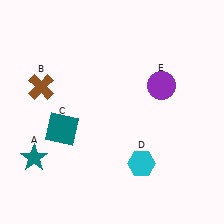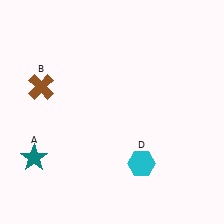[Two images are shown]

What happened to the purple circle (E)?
The purple circle (E) was removed in Image 2. It was in the top-right area of Image 1.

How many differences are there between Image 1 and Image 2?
There are 2 differences between the two images.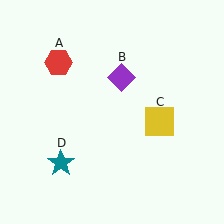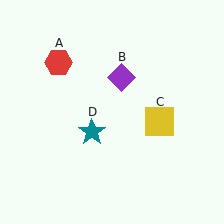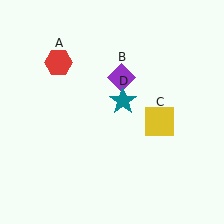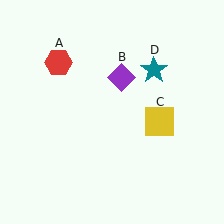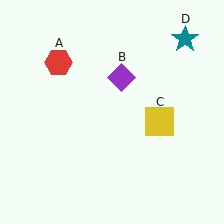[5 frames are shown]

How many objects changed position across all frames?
1 object changed position: teal star (object D).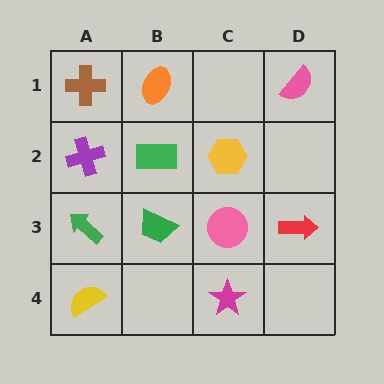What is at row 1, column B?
An orange ellipse.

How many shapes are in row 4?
2 shapes.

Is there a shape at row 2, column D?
No, that cell is empty.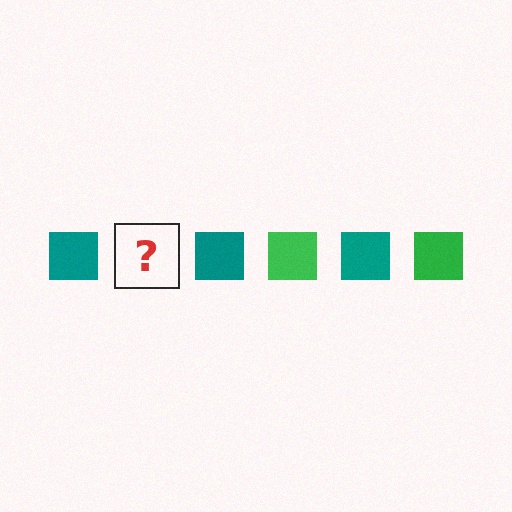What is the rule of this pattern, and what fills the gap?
The rule is that the pattern cycles through teal, green squares. The gap should be filled with a green square.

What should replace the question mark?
The question mark should be replaced with a green square.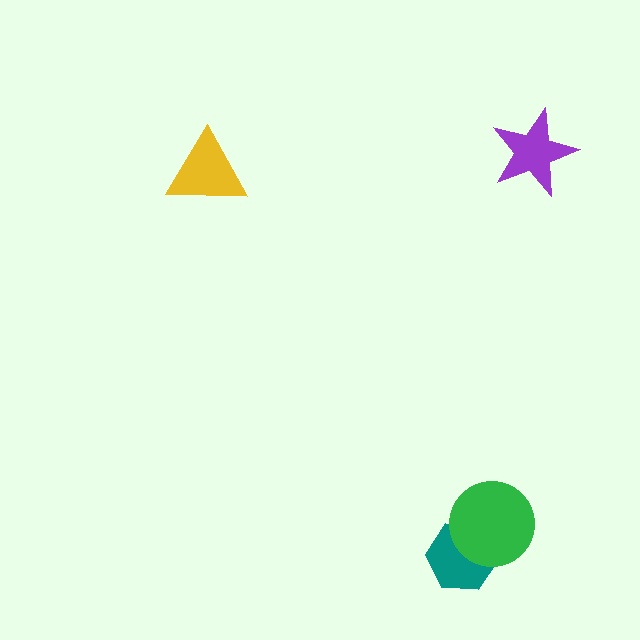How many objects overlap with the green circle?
1 object overlaps with the green circle.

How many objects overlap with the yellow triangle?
0 objects overlap with the yellow triangle.